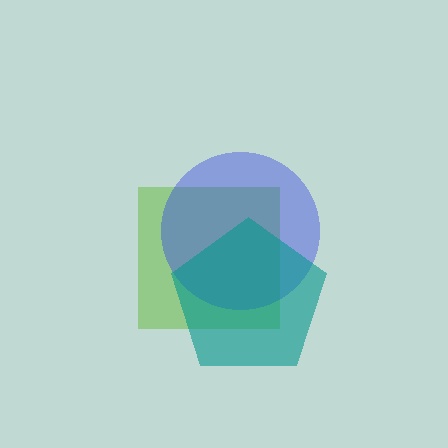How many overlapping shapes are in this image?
There are 3 overlapping shapes in the image.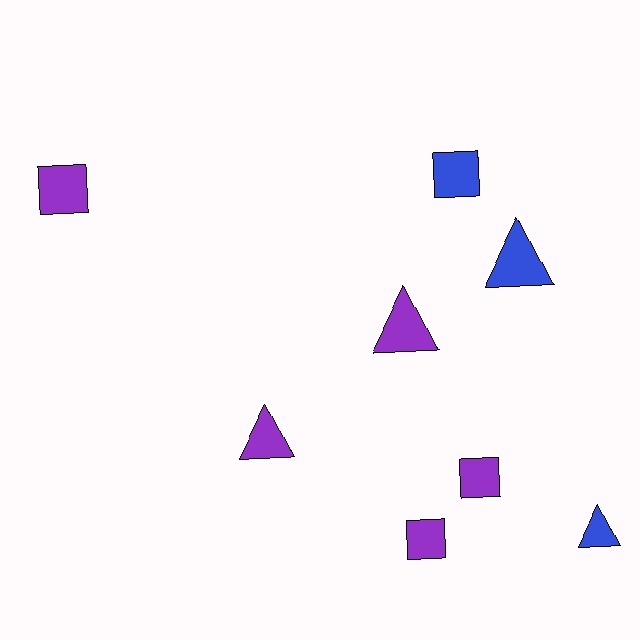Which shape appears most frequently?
Triangle, with 4 objects.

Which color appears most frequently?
Purple, with 5 objects.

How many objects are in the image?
There are 8 objects.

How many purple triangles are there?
There are 2 purple triangles.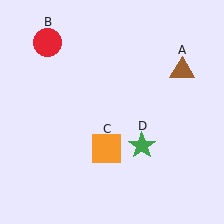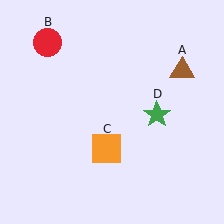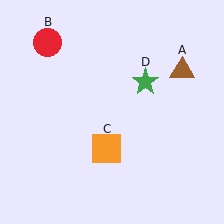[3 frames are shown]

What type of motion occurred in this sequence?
The green star (object D) rotated counterclockwise around the center of the scene.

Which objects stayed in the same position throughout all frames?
Brown triangle (object A) and red circle (object B) and orange square (object C) remained stationary.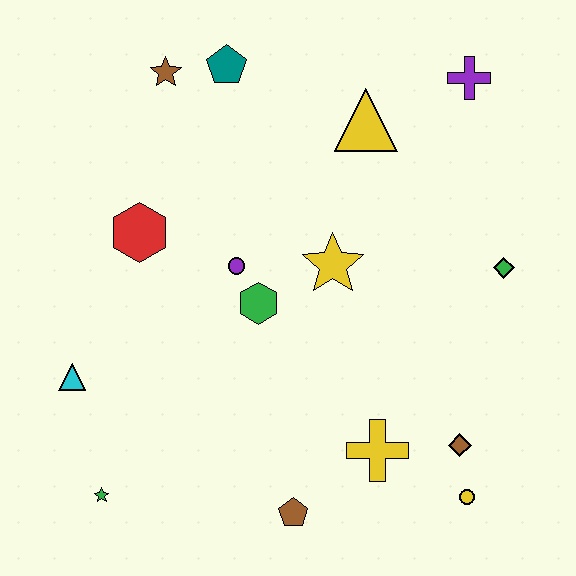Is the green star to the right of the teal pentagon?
No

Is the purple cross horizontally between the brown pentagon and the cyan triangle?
No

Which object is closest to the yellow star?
The green hexagon is closest to the yellow star.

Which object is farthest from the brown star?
The yellow circle is farthest from the brown star.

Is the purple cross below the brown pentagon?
No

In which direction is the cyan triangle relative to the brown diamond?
The cyan triangle is to the left of the brown diamond.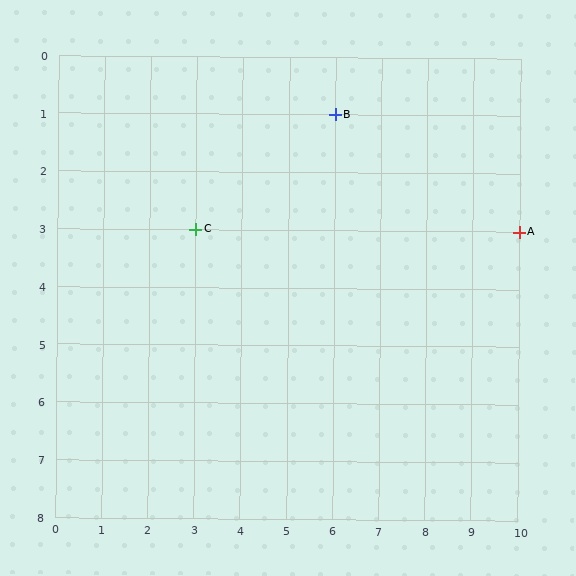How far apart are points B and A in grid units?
Points B and A are 4 columns and 2 rows apart (about 4.5 grid units diagonally).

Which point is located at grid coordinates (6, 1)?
Point B is at (6, 1).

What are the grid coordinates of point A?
Point A is at grid coordinates (10, 3).